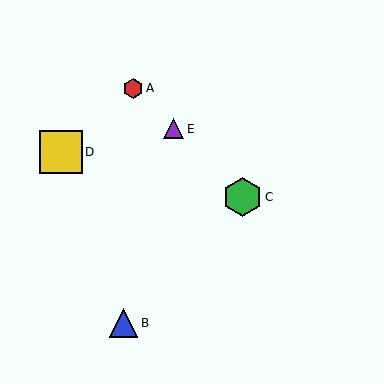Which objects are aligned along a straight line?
Objects A, C, E are aligned along a straight line.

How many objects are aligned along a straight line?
3 objects (A, C, E) are aligned along a straight line.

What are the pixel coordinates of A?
Object A is at (133, 88).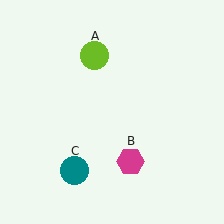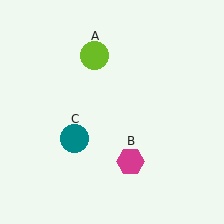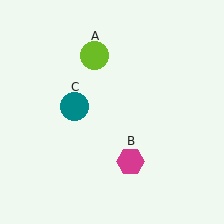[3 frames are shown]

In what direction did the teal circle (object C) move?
The teal circle (object C) moved up.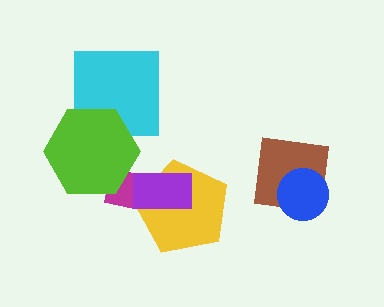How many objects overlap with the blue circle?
1 object overlaps with the blue circle.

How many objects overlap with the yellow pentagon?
2 objects overlap with the yellow pentagon.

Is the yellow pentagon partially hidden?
Yes, it is partially covered by another shape.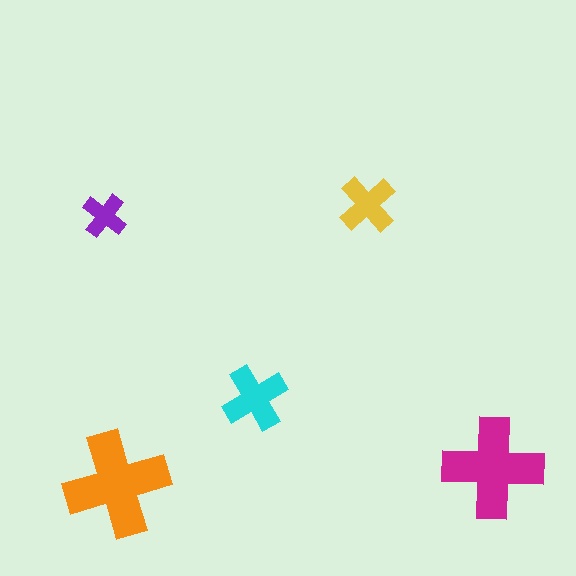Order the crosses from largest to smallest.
the orange one, the magenta one, the cyan one, the yellow one, the purple one.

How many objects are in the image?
There are 5 objects in the image.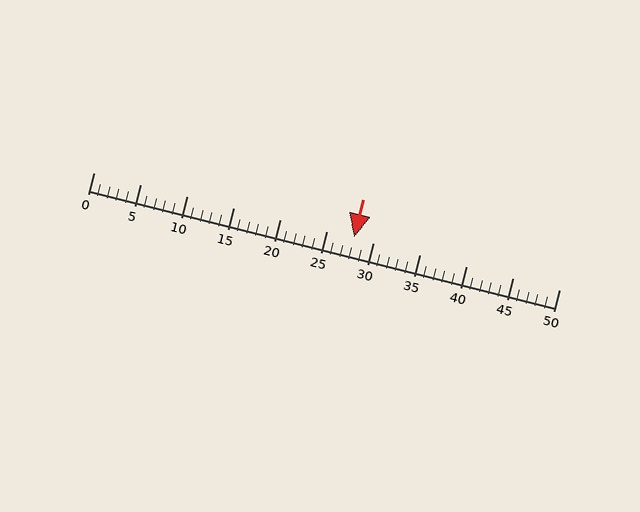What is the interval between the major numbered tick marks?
The major tick marks are spaced 5 units apart.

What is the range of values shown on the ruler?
The ruler shows values from 0 to 50.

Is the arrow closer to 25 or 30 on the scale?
The arrow is closer to 30.